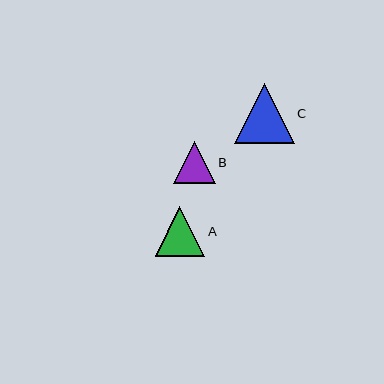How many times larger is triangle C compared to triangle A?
Triangle C is approximately 1.2 times the size of triangle A.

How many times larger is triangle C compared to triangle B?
Triangle C is approximately 1.4 times the size of triangle B.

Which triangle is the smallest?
Triangle B is the smallest with a size of approximately 41 pixels.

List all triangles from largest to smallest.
From largest to smallest: C, A, B.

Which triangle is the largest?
Triangle C is the largest with a size of approximately 60 pixels.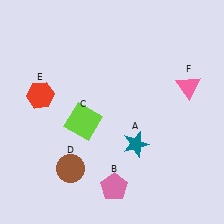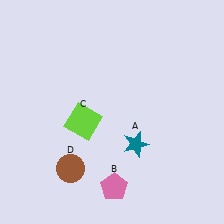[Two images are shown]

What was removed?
The red hexagon (E), the pink triangle (F) were removed in Image 2.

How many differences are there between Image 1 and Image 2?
There are 2 differences between the two images.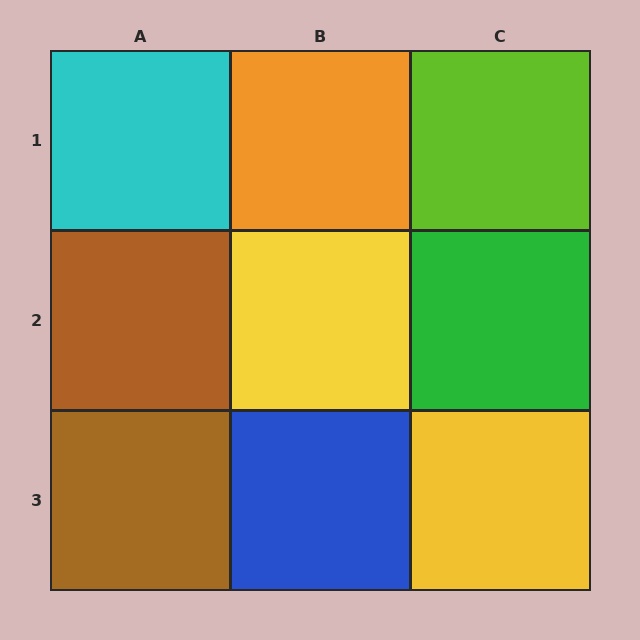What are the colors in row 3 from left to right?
Brown, blue, yellow.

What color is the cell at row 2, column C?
Green.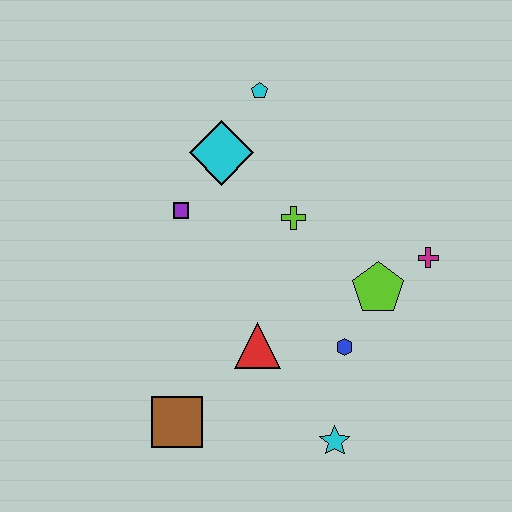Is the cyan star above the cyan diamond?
No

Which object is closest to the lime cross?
The cyan diamond is closest to the lime cross.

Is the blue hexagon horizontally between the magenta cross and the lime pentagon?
No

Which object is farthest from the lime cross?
The brown square is farthest from the lime cross.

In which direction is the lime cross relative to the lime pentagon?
The lime cross is to the left of the lime pentagon.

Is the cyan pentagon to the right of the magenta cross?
No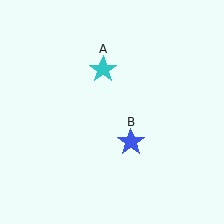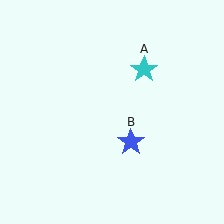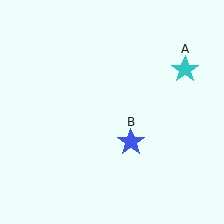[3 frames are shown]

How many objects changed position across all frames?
1 object changed position: cyan star (object A).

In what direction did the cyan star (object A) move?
The cyan star (object A) moved right.